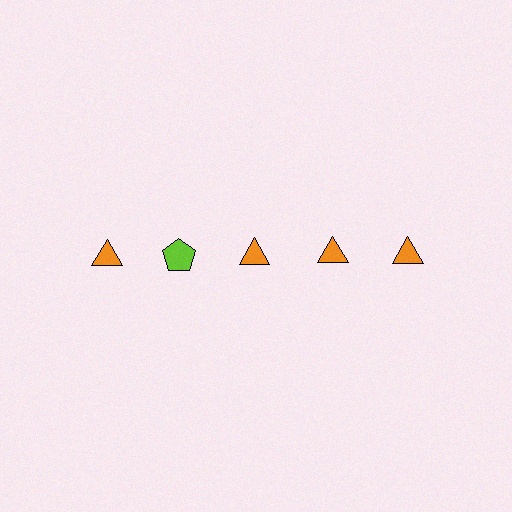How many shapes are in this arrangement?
There are 5 shapes arranged in a grid pattern.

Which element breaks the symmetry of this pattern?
The lime pentagon in the top row, second from left column breaks the symmetry. All other shapes are orange triangles.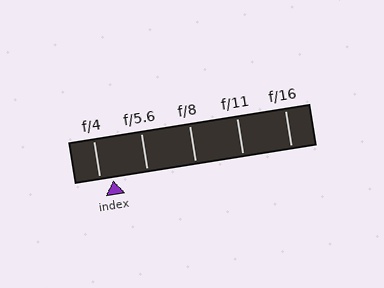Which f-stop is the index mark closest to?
The index mark is closest to f/4.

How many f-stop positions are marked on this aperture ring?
There are 5 f-stop positions marked.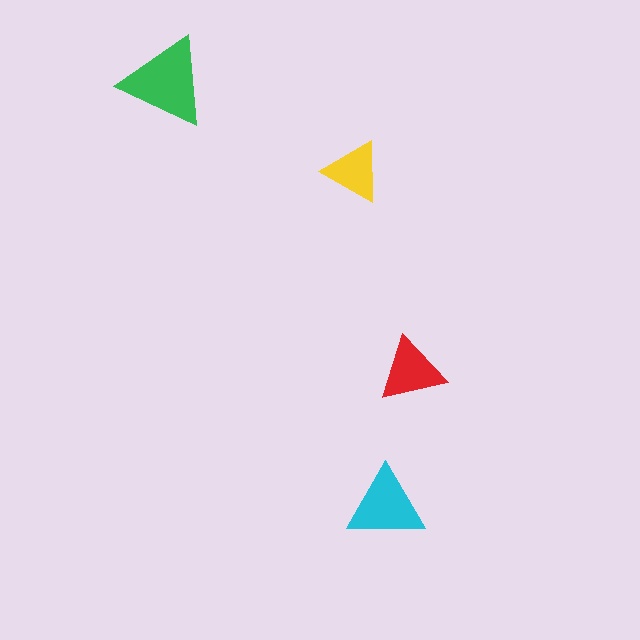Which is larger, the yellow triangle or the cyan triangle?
The cyan one.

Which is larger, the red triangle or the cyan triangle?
The cyan one.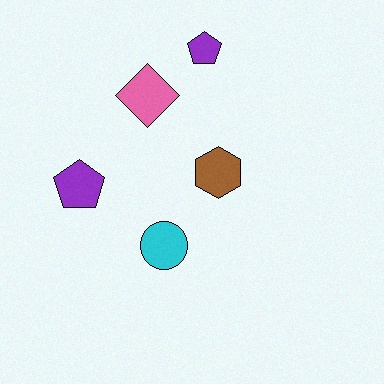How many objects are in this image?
There are 5 objects.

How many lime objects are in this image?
There are no lime objects.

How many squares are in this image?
There are no squares.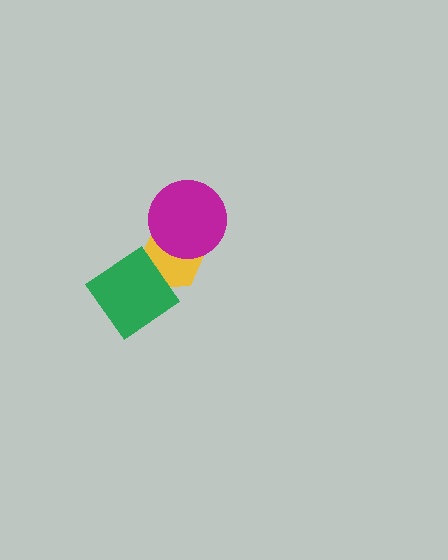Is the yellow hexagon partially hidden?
Yes, it is partially covered by another shape.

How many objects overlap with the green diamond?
1 object overlaps with the green diamond.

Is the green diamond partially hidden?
No, no other shape covers it.